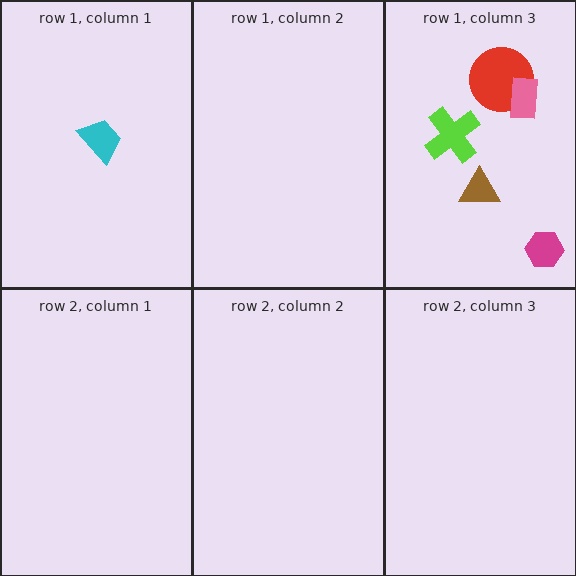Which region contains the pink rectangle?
The row 1, column 3 region.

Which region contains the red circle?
The row 1, column 3 region.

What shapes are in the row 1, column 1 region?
The cyan trapezoid.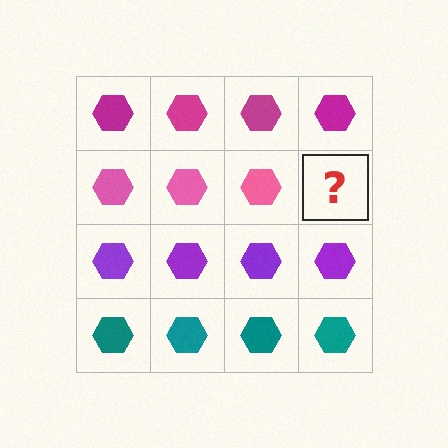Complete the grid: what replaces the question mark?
The question mark should be replaced with a pink hexagon.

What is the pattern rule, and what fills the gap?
The rule is that each row has a consistent color. The gap should be filled with a pink hexagon.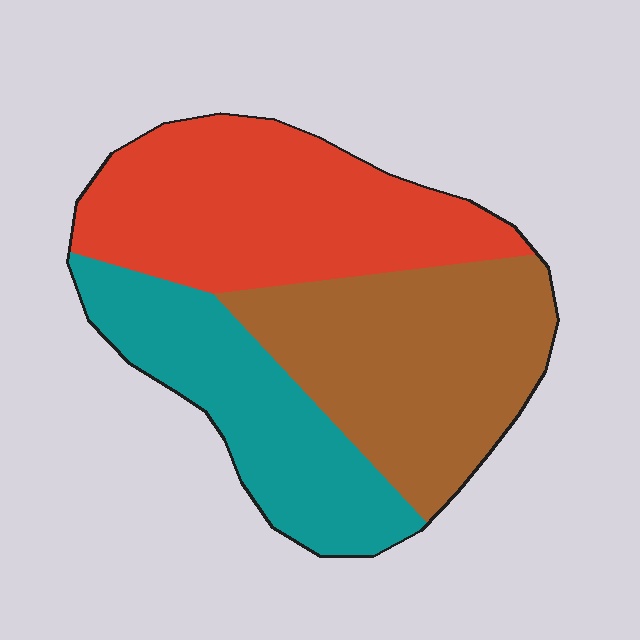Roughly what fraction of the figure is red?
Red covers roughly 35% of the figure.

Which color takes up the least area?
Teal, at roughly 25%.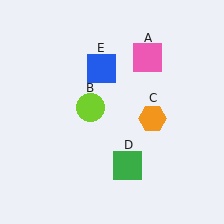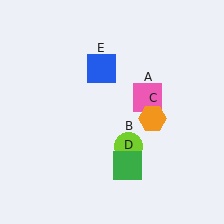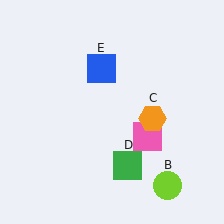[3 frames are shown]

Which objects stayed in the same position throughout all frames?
Orange hexagon (object C) and green square (object D) and blue square (object E) remained stationary.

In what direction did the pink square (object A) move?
The pink square (object A) moved down.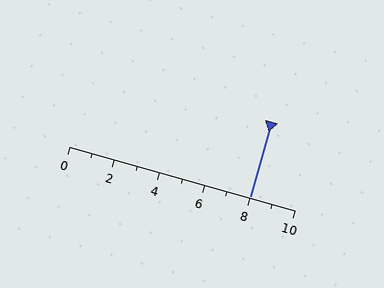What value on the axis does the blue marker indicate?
The marker indicates approximately 8.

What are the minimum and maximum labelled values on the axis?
The axis runs from 0 to 10.